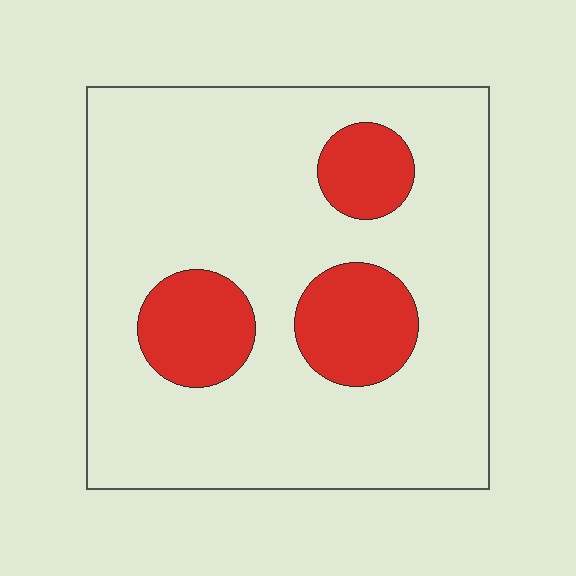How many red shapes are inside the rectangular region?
3.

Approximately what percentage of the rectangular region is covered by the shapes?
Approximately 20%.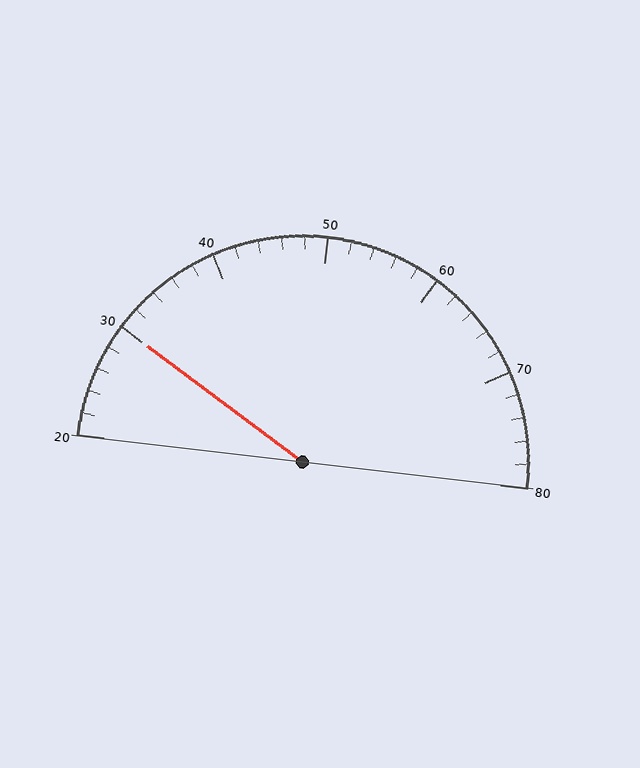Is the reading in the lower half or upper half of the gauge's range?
The reading is in the lower half of the range (20 to 80).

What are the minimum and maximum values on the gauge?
The gauge ranges from 20 to 80.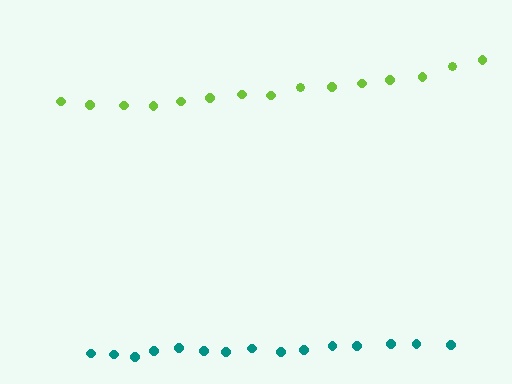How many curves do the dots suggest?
There are 2 distinct paths.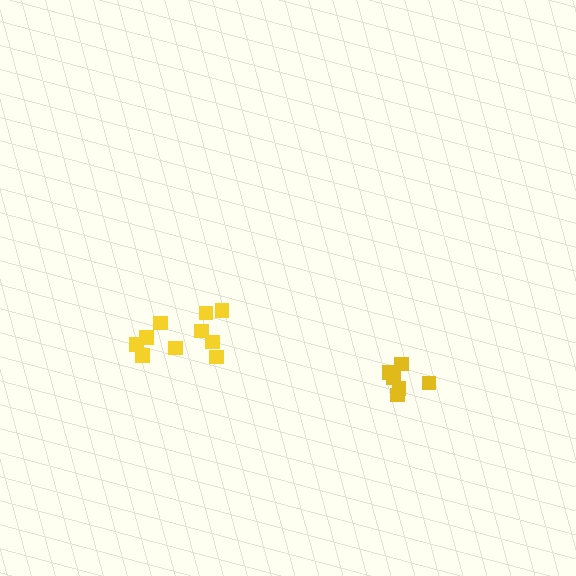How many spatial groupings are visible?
There are 2 spatial groupings.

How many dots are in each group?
Group 1: 6 dots, Group 2: 10 dots (16 total).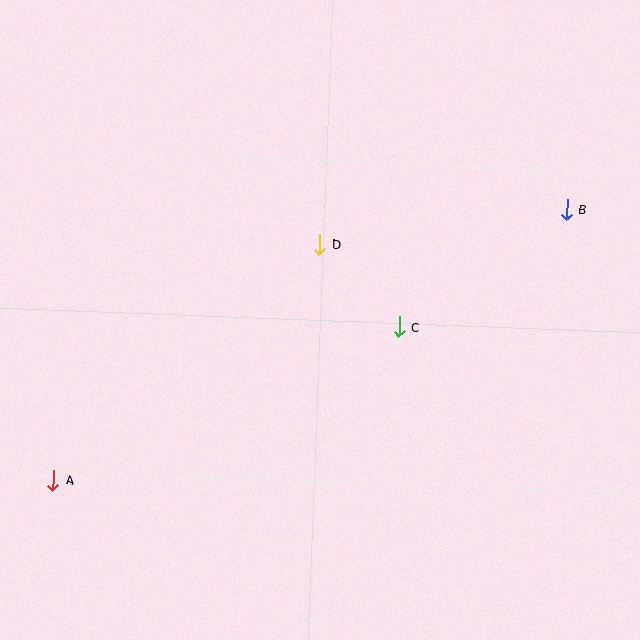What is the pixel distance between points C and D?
The distance between C and D is 115 pixels.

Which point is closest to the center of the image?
Point D at (320, 244) is closest to the center.